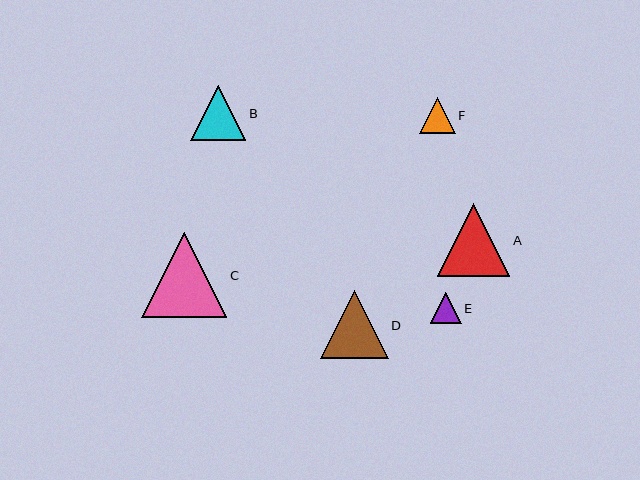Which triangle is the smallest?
Triangle E is the smallest with a size of approximately 31 pixels.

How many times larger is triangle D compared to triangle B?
Triangle D is approximately 1.2 times the size of triangle B.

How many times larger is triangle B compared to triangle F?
Triangle B is approximately 1.5 times the size of triangle F.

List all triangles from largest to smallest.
From largest to smallest: C, A, D, B, F, E.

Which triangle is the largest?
Triangle C is the largest with a size of approximately 85 pixels.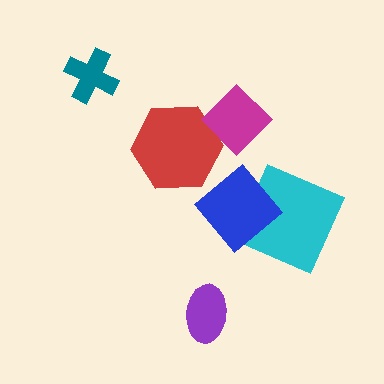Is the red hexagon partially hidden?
Yes, it is partially covered by another shape.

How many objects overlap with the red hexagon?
1 object overlaps with the red hexagon.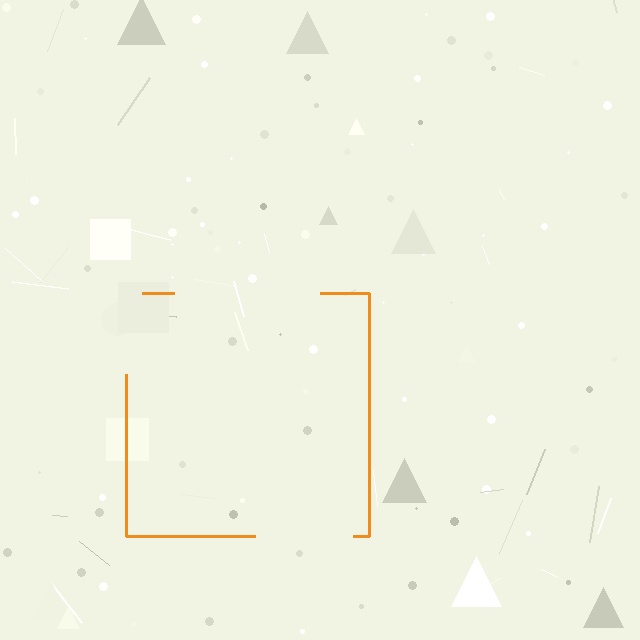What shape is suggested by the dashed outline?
The dashed outline suggests a square.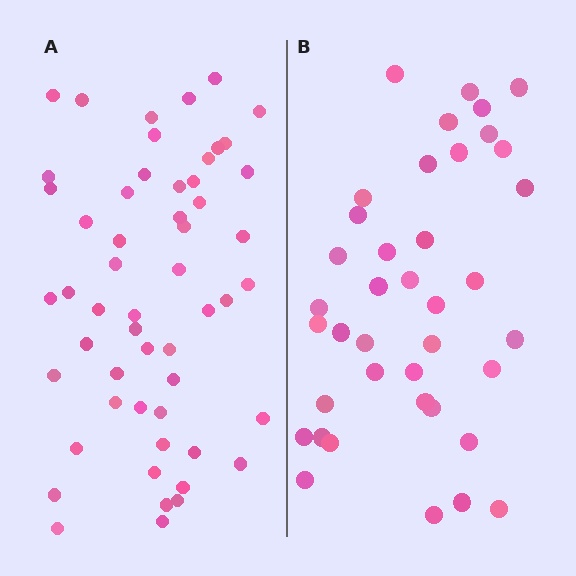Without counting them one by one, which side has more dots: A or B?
Region A (the left region) has more dots.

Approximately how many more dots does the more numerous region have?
Region A has approximately 15 more dots than region B.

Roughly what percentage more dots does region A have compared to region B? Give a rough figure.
About 40% more.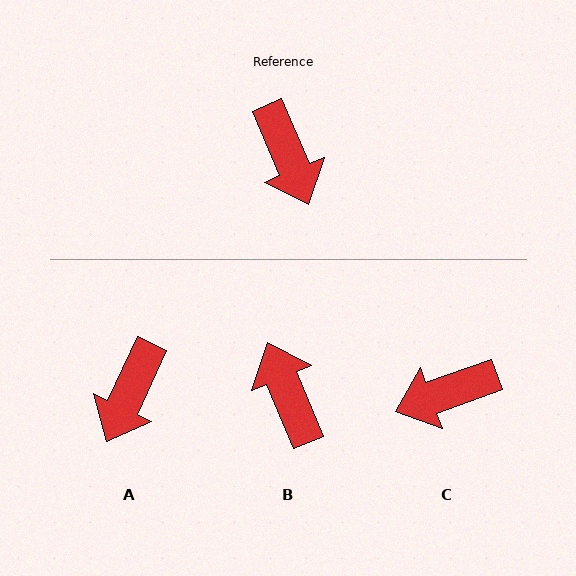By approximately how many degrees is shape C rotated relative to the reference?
Approximately 93 degrees clockwise.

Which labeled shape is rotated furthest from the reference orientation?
B, about 180 degrees away.